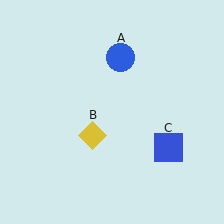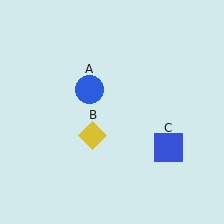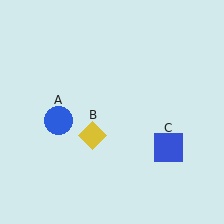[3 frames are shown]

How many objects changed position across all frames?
1 object changed position: blue circle (object A).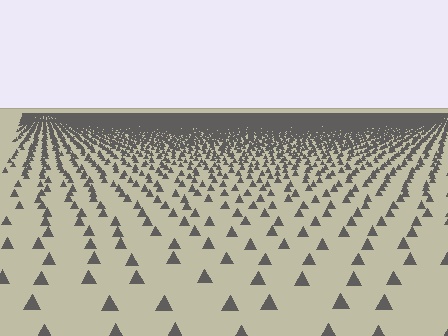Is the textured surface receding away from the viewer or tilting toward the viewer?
The surface is receding away from the viewer. Texture elements get smaller and denser toward the top.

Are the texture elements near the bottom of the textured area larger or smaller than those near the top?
Larger. Near the bottom, elements are closer to the viewer and appear at a bigger on-screen size.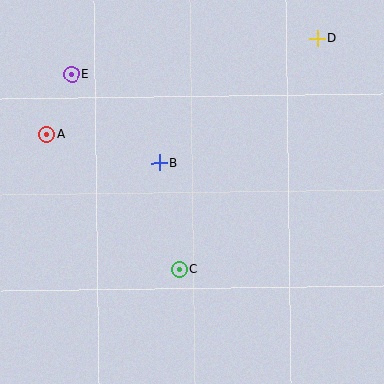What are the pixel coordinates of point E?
Point E is at (72, 75).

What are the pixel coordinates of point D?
Point D is at (317, 38).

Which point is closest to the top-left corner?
Point E is closest to the top-left corner.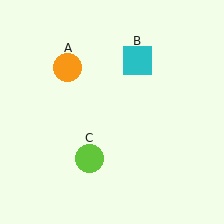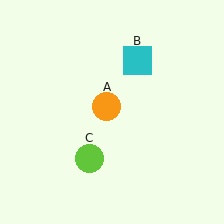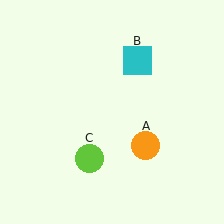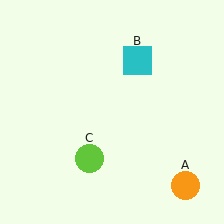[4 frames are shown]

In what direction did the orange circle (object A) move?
The orange circle (object A) moved down and to the right.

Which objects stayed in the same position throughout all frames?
Cyan square (object B) and lime circle (object C) remained stationary.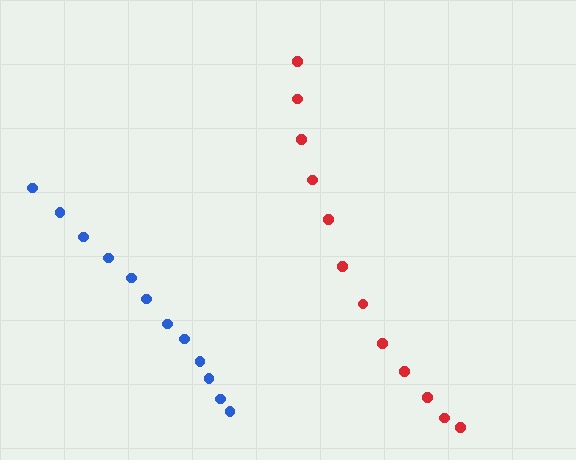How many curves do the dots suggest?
There are 2 distinct paths.